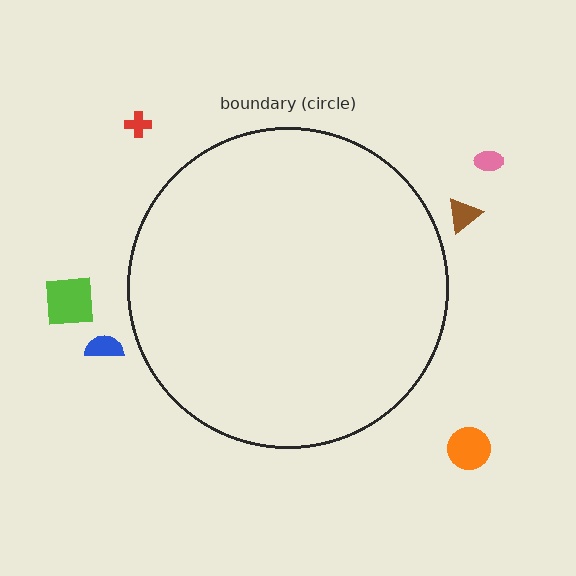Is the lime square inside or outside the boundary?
Outside.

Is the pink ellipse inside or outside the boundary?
Outside.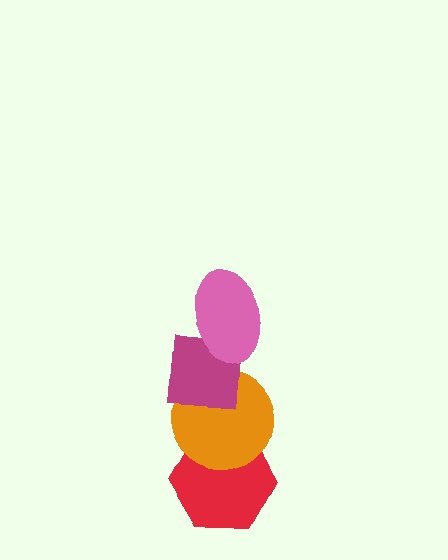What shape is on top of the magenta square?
The pink ellipse is on top of the magenta square.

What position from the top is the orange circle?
The orange circle is 3rd from the top.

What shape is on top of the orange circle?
The magenta square is on top of the orange circle.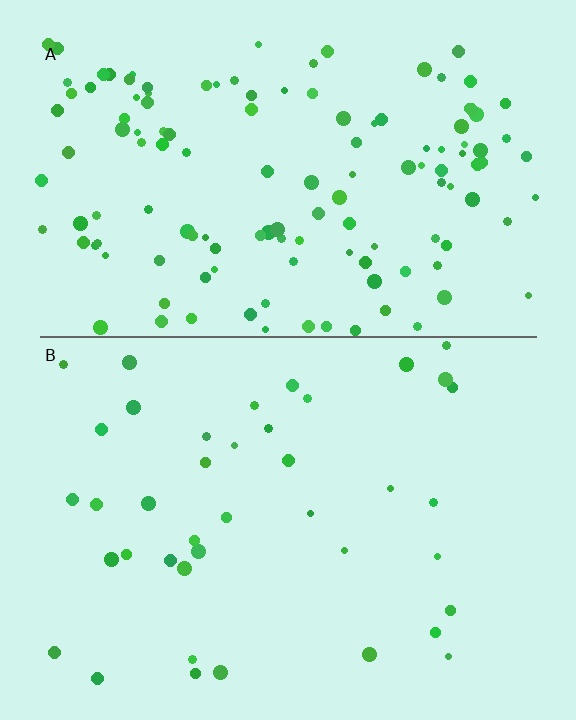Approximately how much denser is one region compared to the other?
Approximately 3.3× — region A over region B.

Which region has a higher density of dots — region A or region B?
A (the top).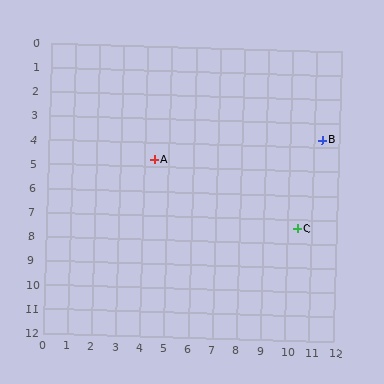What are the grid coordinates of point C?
Point C is at approximately (10.4, 7.4).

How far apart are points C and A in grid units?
Points C and A are about 6.6 grid units apart.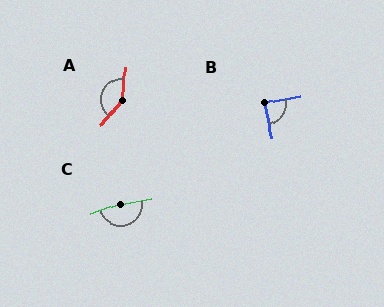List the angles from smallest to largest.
B (87°), A (143°), C (170°).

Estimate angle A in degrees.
Approximately 143 degrees.